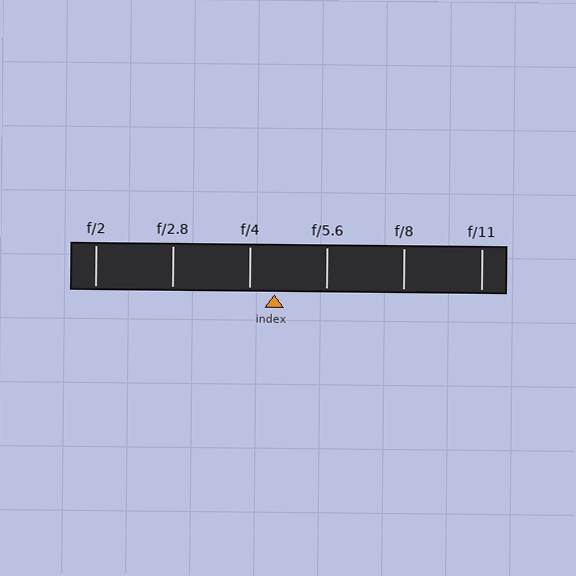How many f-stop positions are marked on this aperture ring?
There are 6 f-stop positions marked.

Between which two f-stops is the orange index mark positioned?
The index mark is between f/4 and f/5.6.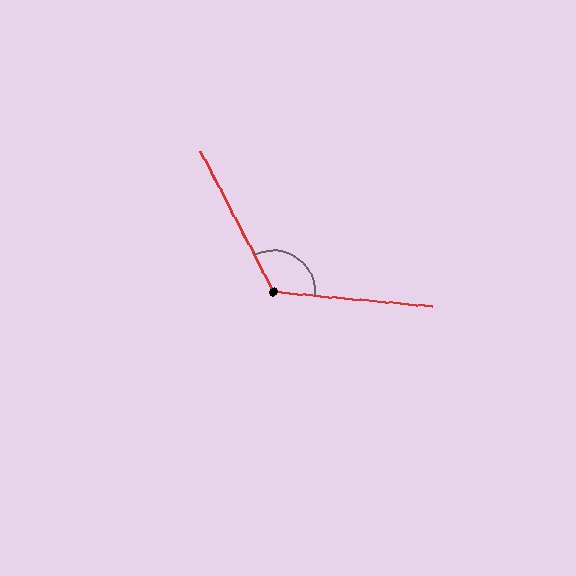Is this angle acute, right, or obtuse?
It is obtuse.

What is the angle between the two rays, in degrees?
Approximately 122 degrees.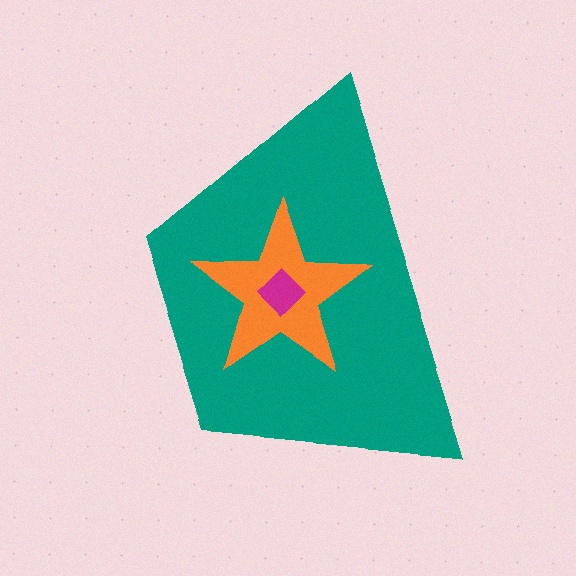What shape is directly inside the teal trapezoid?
The orange star.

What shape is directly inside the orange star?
The magenta diamond.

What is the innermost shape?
The magenta diamond.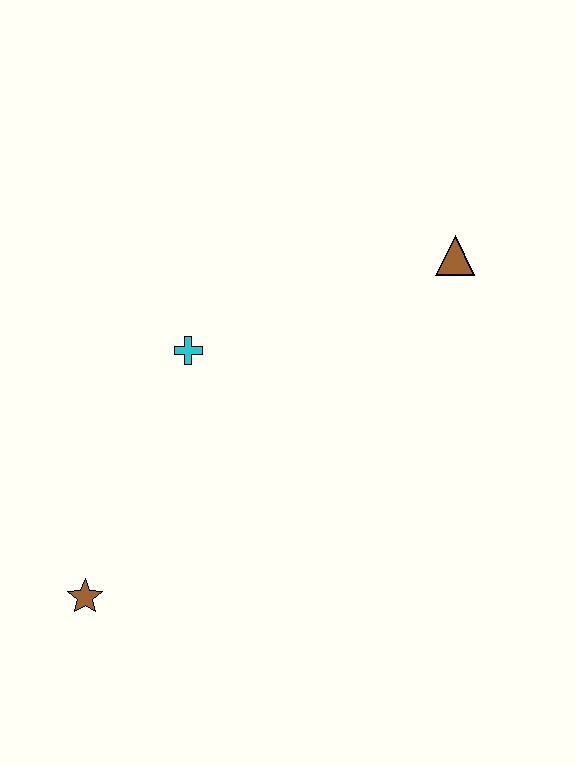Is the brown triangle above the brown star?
Yes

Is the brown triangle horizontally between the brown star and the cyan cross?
No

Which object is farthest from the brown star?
The brown triangle is farthest from the brown star.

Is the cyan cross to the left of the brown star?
No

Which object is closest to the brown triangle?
The cyan cross is closest to the brown triangle.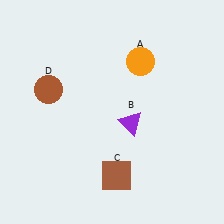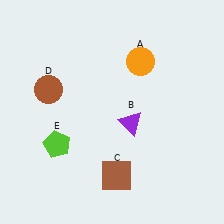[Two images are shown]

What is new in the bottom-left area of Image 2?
A lime pentagon (E) was added in the bottom-left area of Image 2.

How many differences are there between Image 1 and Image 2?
There is 1 difference between the two images.